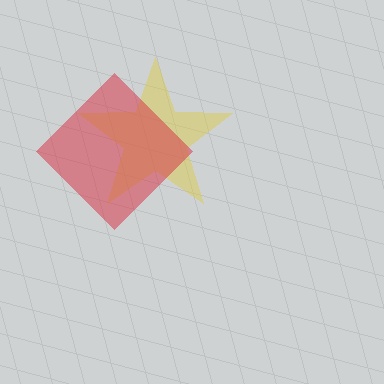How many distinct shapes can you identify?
There are 2 distinct shapes: a yellow star, a red diamond.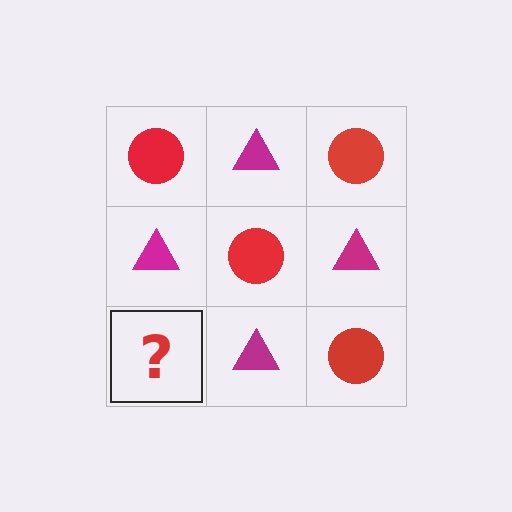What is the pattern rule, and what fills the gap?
The rule is that it alternates red circle and magenta triangle in a checkerboard pattern. The gap should be filled with a red circle.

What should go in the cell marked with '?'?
The missing cell should contain a red circle.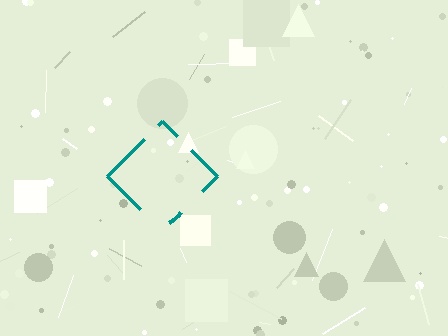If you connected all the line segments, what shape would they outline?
They would outline a diamond.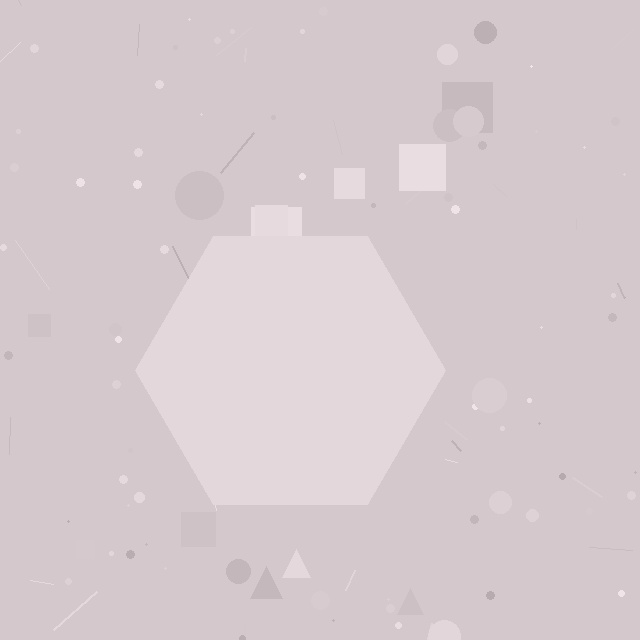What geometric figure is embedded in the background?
A hexagon is embedded in the background.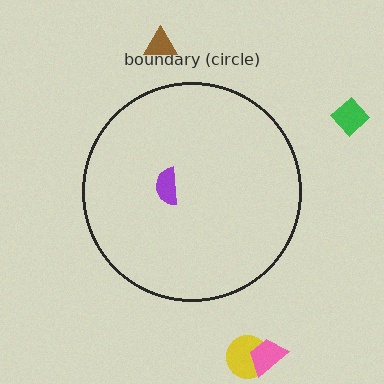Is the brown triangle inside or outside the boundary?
Outside.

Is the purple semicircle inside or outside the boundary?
Inside.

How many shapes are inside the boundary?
1 inside, 4 outside.